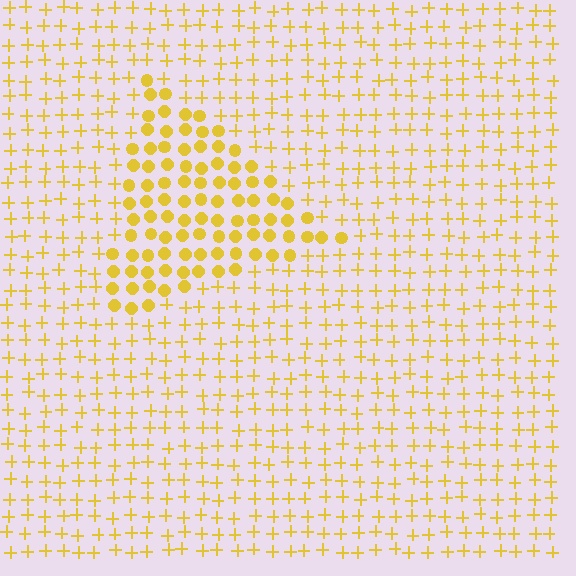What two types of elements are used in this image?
The image uses circles inside the triangle region and plus signs outside it.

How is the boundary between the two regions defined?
The boundary is defined by a change in element shape: circles inside vs. plus signs outside. All elements share the same color and spacing.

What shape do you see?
I see a triangle.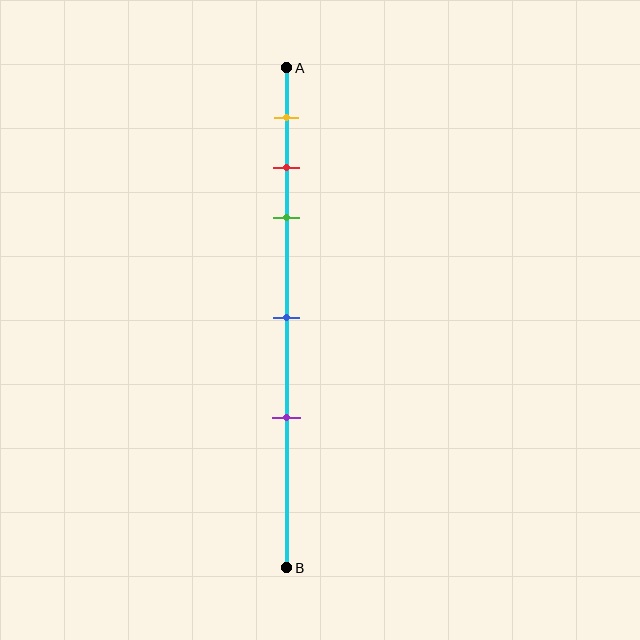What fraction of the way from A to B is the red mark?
The red mark is approximately 20% (0.2) of the way from A to B.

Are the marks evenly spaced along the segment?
No, the marks are not evenly spaced.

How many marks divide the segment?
There are 5 marks dividing the segment.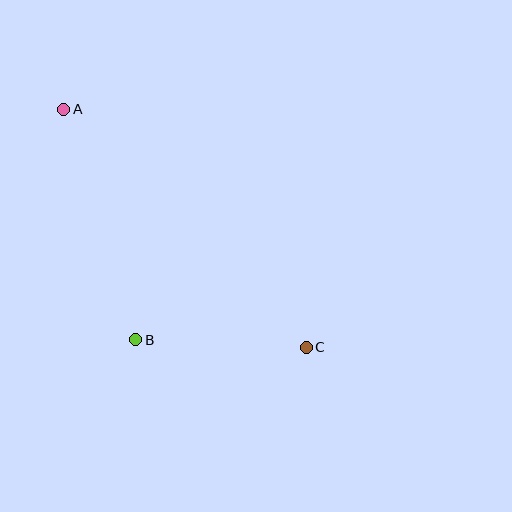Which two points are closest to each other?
Points B and C are closest to each other.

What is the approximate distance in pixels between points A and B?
The distance between A and B is approximately 242 pixels.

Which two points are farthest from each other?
Points A and C are farthest from each other.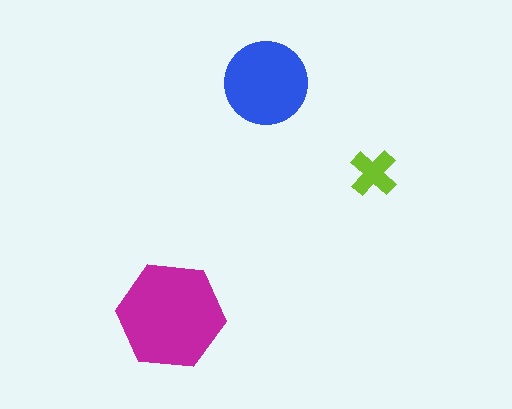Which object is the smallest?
The lime cross.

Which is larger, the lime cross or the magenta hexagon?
The magenta hexagon.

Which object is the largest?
The magenta hexagon.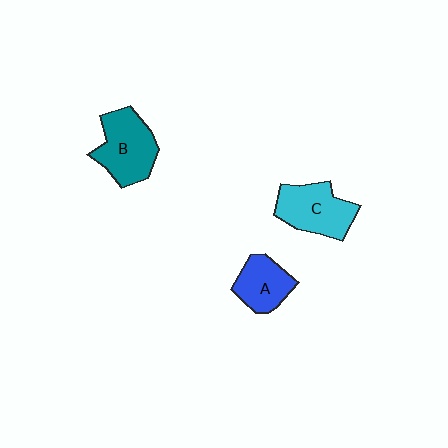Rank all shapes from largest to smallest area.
From largest to smallest: B (teal), C (cyan), A (blue).